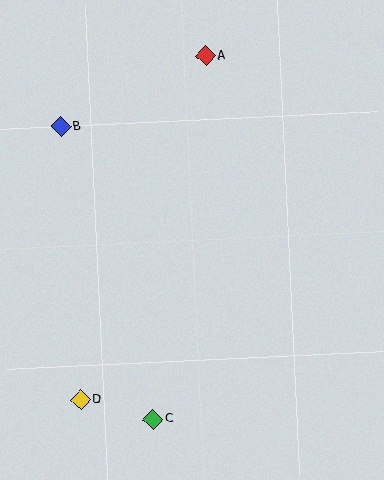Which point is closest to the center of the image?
Point B at (61, 127) is closest to the center.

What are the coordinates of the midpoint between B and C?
The midpoint between B and C is at (107, 273).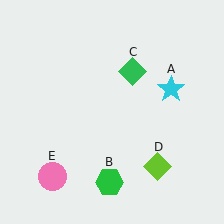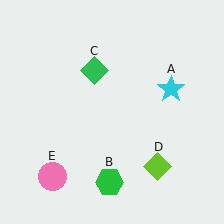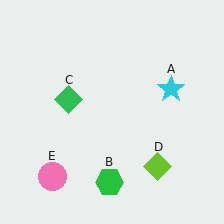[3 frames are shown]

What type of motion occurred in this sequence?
The green diamond (object C) rotated counterclockwise around the center of the scene.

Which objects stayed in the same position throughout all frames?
Cyan star (object A) and green hexagon (object B) and lime diamond (object D) and pink circle (object E) remained stationary.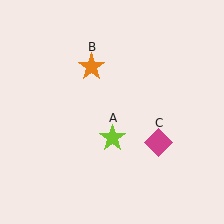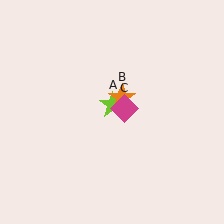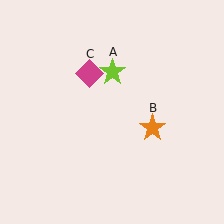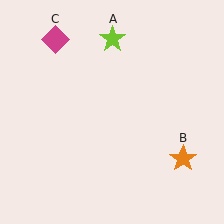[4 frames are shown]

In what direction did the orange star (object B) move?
The orange star (object B) moved down and to the right.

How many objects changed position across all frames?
3 objects changed position: lime star (object A), orange star (object B), magenta diamond (object C).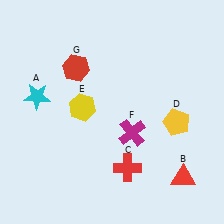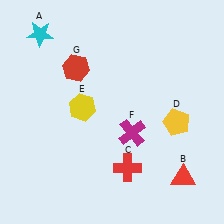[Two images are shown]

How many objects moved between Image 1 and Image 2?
1 object moved between the two images.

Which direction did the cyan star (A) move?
The cyan star (A) moved up.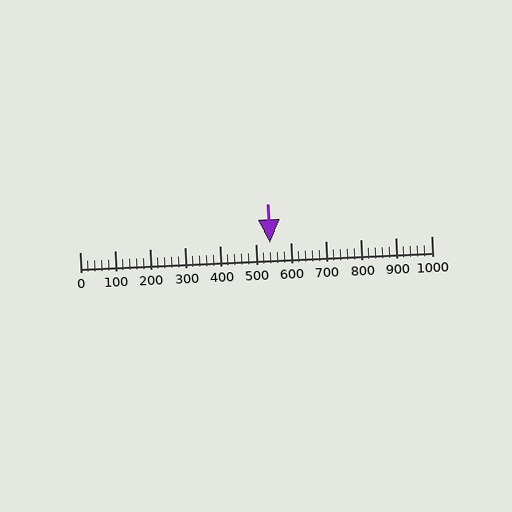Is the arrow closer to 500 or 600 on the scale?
The arrow is closer to 500.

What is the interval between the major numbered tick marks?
The major tick marks are spaced 100 units apart.